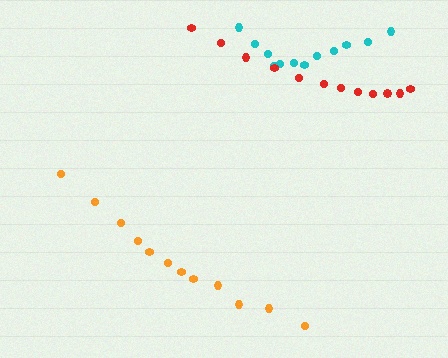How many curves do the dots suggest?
There are 3 distinct paths.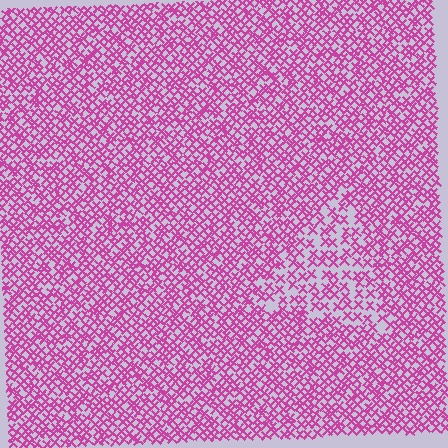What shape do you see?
I see a triangle.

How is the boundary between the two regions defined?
The boundary is defined by a change in element density (approximately 1.7x ratio). All elements are the same color, size, and shape.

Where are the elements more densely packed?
The elements are more densely packed outside the triangle boundary.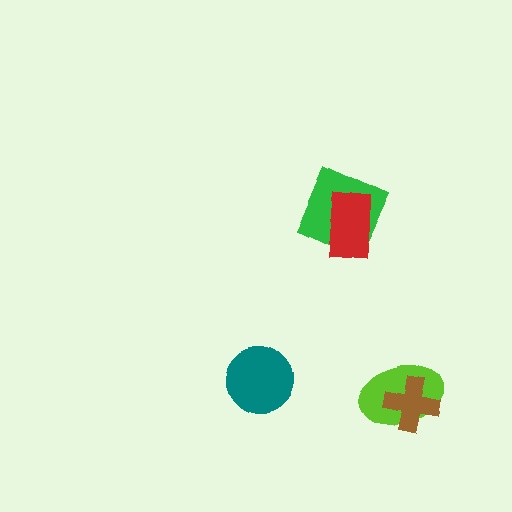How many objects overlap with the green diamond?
1 object overlaps with the green diamond.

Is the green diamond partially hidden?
Yes, it is partially covered by another shape.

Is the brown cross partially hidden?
No, no other shape covers it.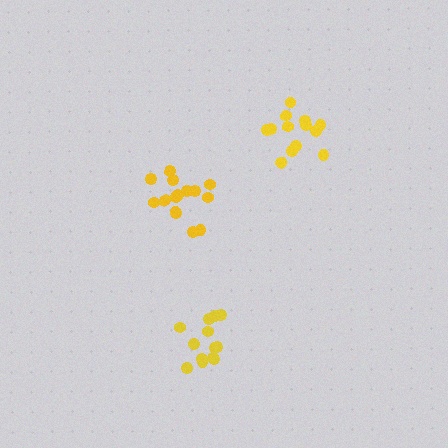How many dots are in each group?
Group 1: 15 dots, Group 2: 13 dots, Group 3: 13 dots (41 total).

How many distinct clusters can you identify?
There are 3 distinct clusters.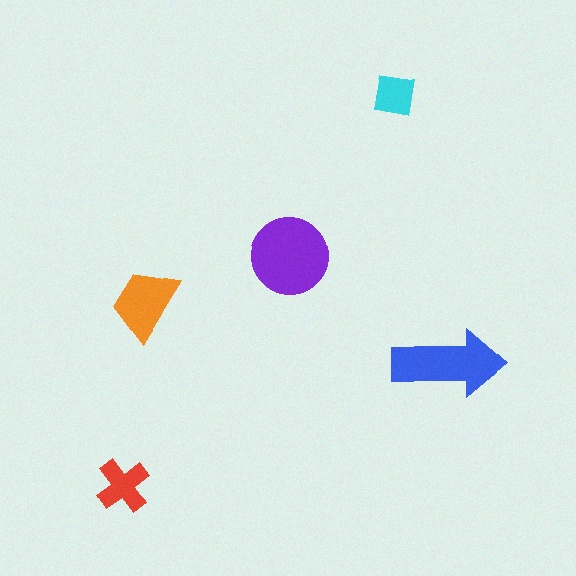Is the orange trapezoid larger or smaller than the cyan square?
Larger.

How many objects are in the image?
There are 5 objects in the image.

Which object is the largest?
The purple circle.